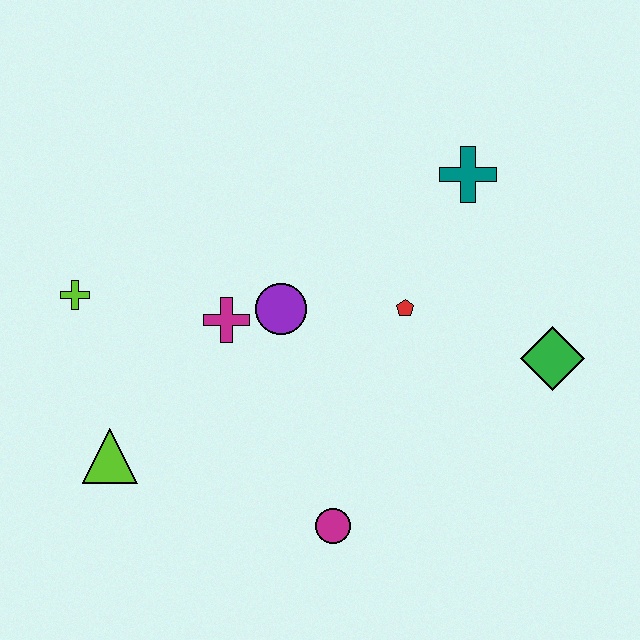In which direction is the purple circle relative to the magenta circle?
The purple circle is above the magenta circle.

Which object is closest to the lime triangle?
The lime cross is closest to the lime triangle.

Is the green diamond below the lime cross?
Yes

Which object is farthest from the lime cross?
The green diamond is farthest from the lime cross.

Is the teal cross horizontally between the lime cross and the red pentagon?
No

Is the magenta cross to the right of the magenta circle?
No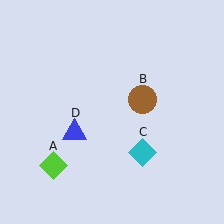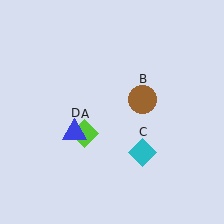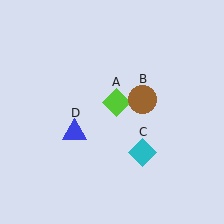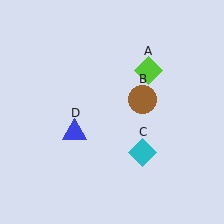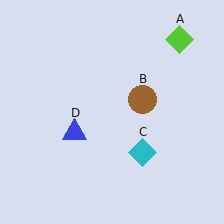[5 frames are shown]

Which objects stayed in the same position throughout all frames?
Brown circle (object B) and cyan diamond (object C) and blue triangle (object D) remained stationary.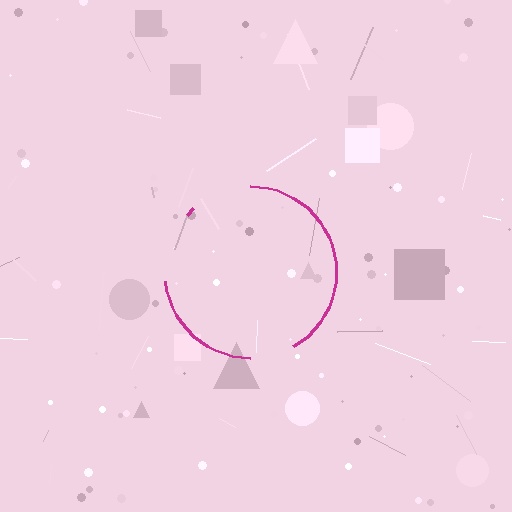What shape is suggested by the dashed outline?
The dashed outline suggests a circle.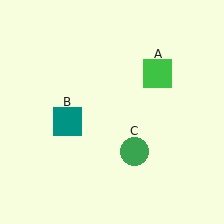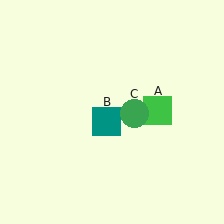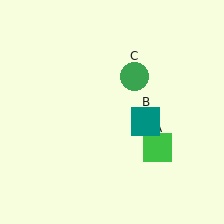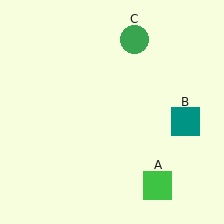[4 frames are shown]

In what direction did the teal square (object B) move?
The teal square (object B) moved right.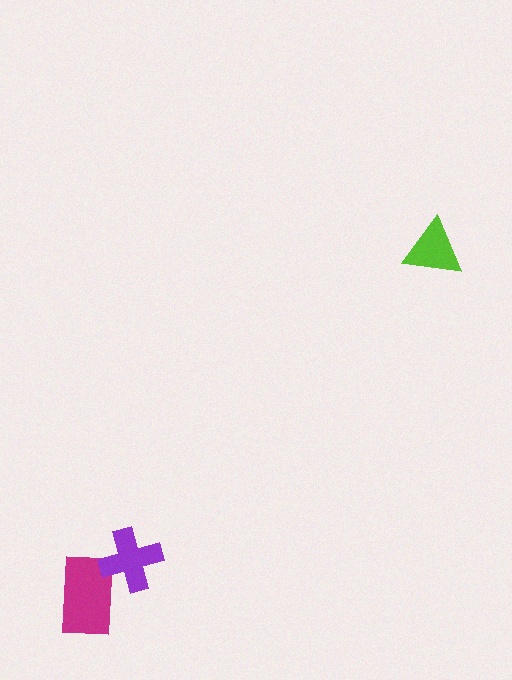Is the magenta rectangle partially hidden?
Yes, it is partially covered by another shape.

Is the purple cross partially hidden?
No, no other shape covers it.